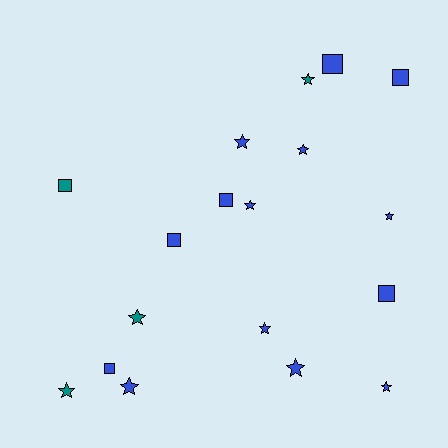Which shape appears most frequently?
Star, with 11 objects.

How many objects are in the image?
There are 18 objects.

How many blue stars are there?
There are 8 blue stars.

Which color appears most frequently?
Blue, with 14 objects.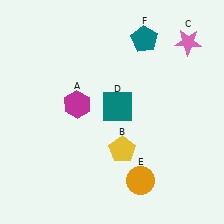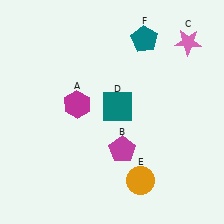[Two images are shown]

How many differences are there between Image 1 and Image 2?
There is 1 difference between the two images.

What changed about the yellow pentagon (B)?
In Image 1, B is yellow. In Image 2, it changed to magenta.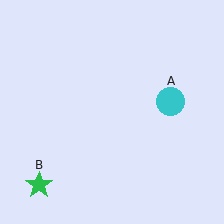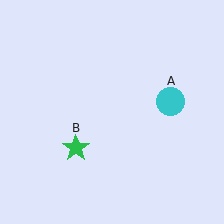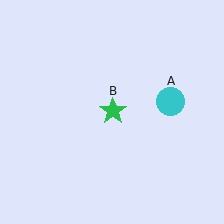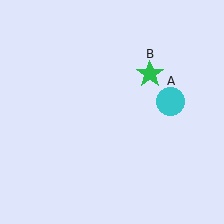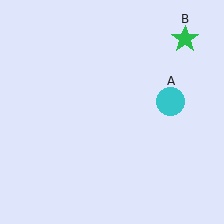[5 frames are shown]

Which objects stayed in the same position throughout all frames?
Cyan circle (object A) remained stationary.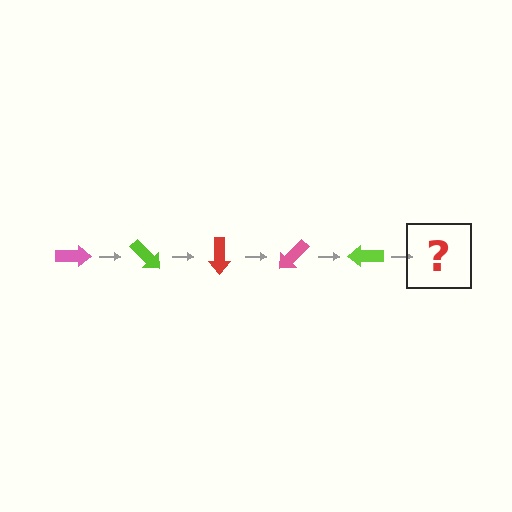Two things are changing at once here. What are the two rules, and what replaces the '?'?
The two rules are that it rotates 45 degrees each step and the color cycles through pink, lime, and red. The '?' should be a red arrow, rotated 225 degrees from the start.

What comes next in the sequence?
The next element should be a red arrow, rotated 225 degrees from the start.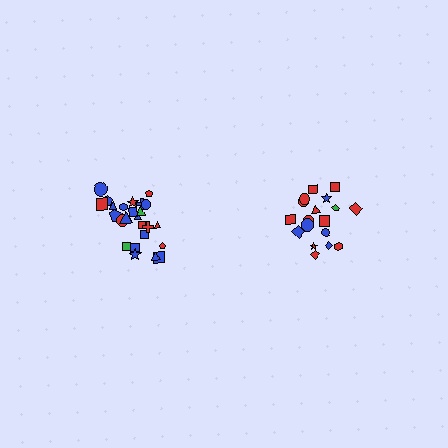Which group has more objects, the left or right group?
The left group.